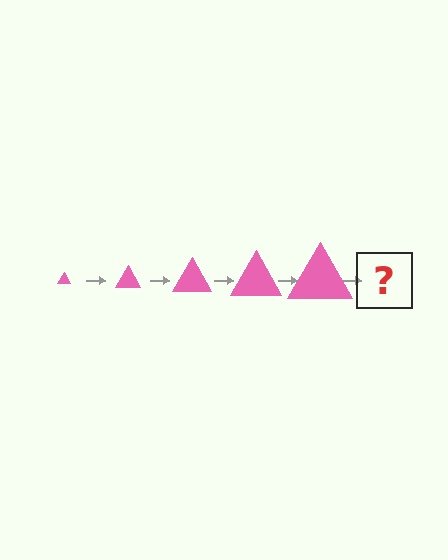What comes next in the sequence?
The next element should be a pink triangle, larger than the previous one.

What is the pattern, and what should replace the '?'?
The pattern is that the triangle gets progressively larger each step. The '?' should be a pink triangle, larger than the previous one.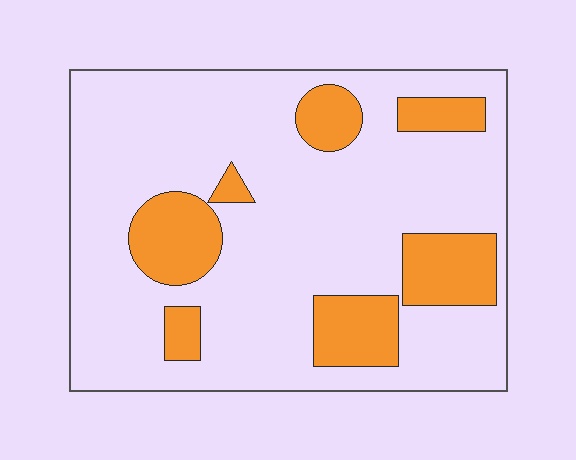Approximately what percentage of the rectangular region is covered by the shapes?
Approximately 20%.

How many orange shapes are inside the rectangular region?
7.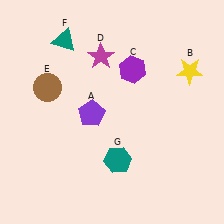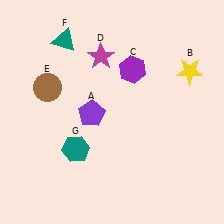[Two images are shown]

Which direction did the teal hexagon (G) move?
The teal hexagon (G) moved left.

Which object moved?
The teal hexagon (G) moved left.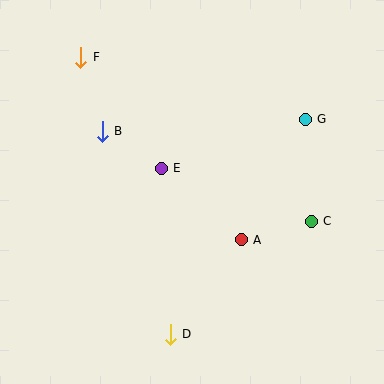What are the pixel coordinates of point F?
Point F is at (81, 57).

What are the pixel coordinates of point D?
Point D is at (170, 334).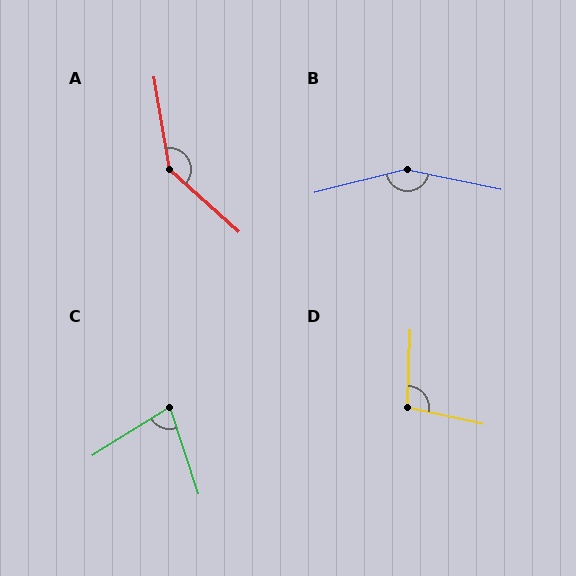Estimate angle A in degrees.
Approximately 141 degrees.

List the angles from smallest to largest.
C (76°), D (100°), A (141°), B (154°).